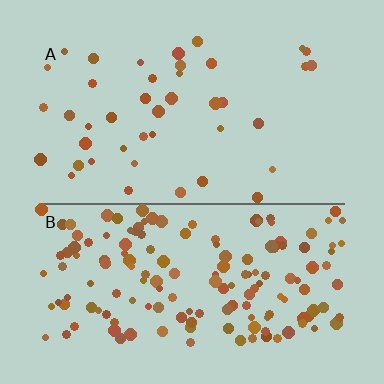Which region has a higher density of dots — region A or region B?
B (the bottom).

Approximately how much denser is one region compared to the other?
Approximately 3.7× — region B over region A.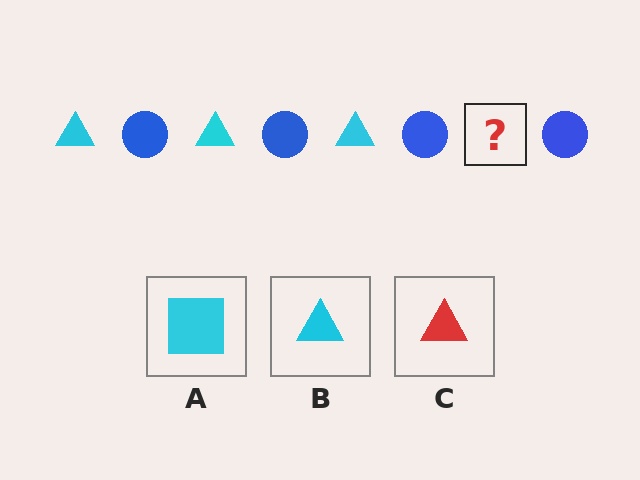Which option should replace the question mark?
Option B.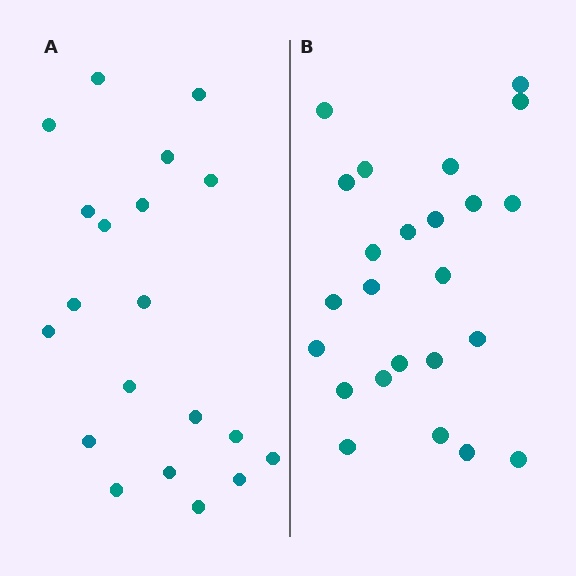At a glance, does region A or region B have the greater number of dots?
Region B (the right region) has more dots.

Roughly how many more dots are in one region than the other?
Region B has about 4 more dots than region A.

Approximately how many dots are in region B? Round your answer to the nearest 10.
About 20 dots. (The exact count is 24, which rounds to 20.)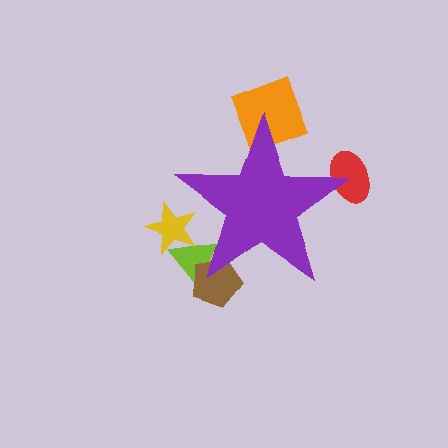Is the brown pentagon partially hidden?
Yes, the brown pentagon is partially hidden behind the purple star.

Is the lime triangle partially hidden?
Yes, the lime triangle is partially hidden behind the purple star.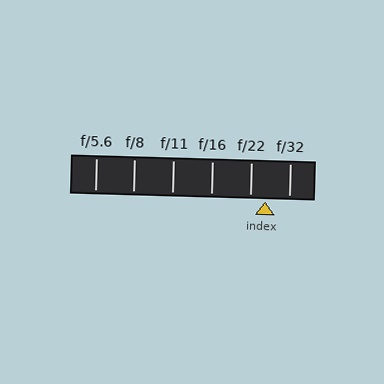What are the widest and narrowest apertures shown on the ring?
The widest aperture shown is f/5.6 and the narrowest is f/32.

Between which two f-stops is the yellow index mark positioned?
The index mark is between f/22 and f/32.